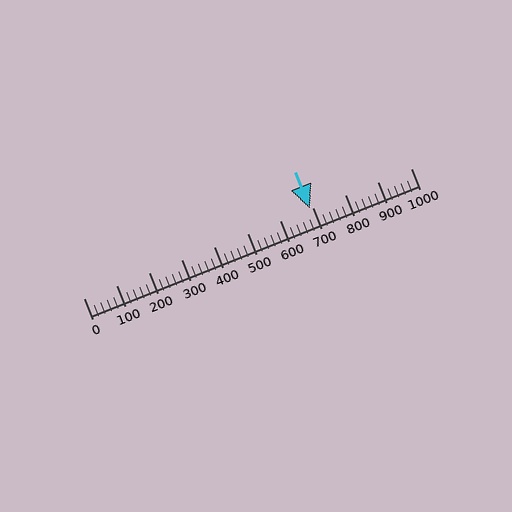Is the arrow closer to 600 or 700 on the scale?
The arrow is closer to 700.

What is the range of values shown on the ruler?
The ruler shows values from 0 to 1000.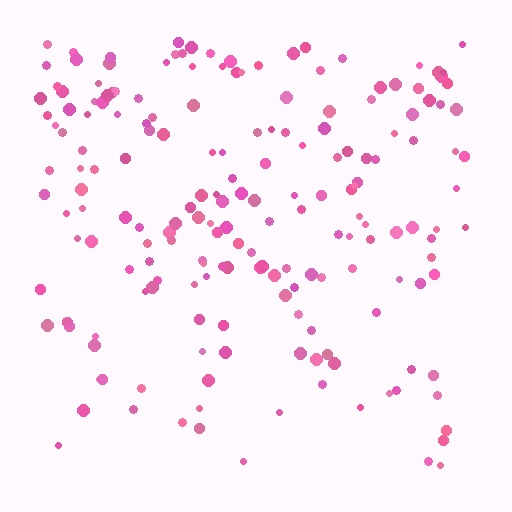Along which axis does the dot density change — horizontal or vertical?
Vertical.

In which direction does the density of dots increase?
From bottom to top, with the top side densest.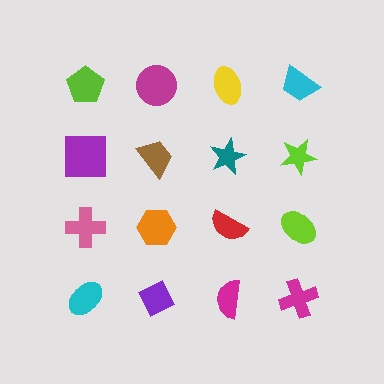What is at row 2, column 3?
A teal star.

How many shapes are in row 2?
4 shapes.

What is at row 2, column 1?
A purple square.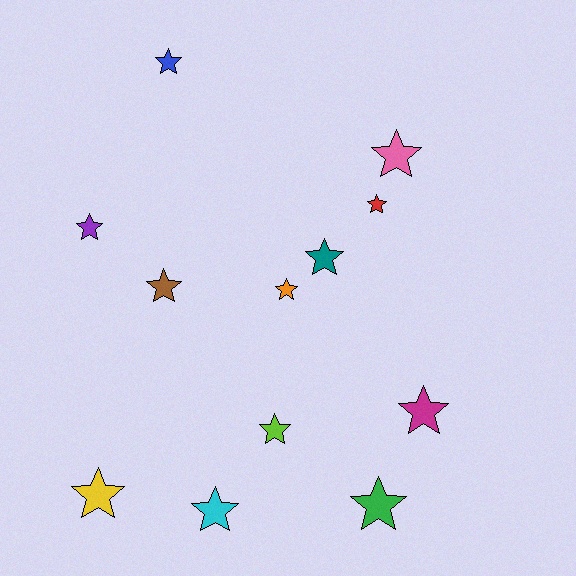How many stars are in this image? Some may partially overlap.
There are 12 stars.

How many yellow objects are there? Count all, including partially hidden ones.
There is 1 yellow object.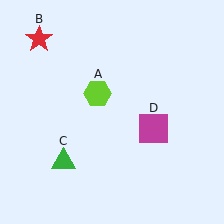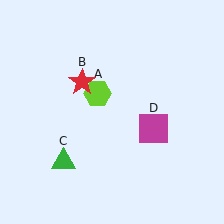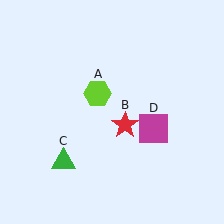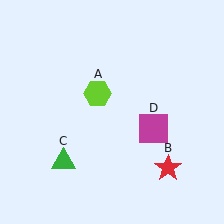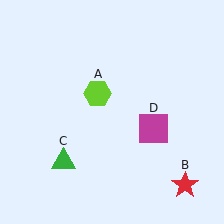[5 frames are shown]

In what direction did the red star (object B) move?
The red star (object B) moved down and to the right.